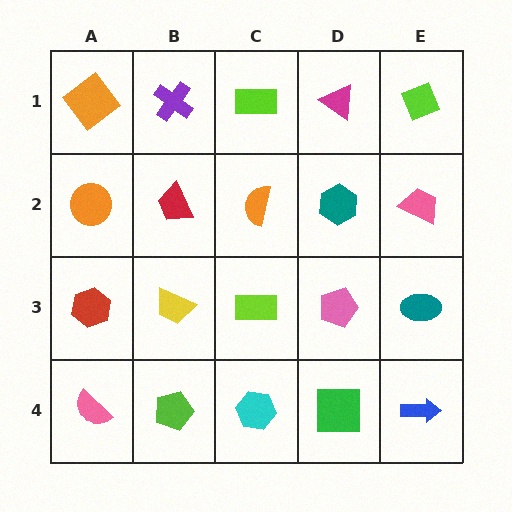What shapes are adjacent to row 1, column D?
A teal hexagon (row 2, column D), a lime rectangle (row 1, column C), a lime diamond (row 1, column E).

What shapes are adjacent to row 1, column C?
An orange semicircle (row 2, column C), a purple cross (row 1, column B), a magenta triangle (row 1, column D).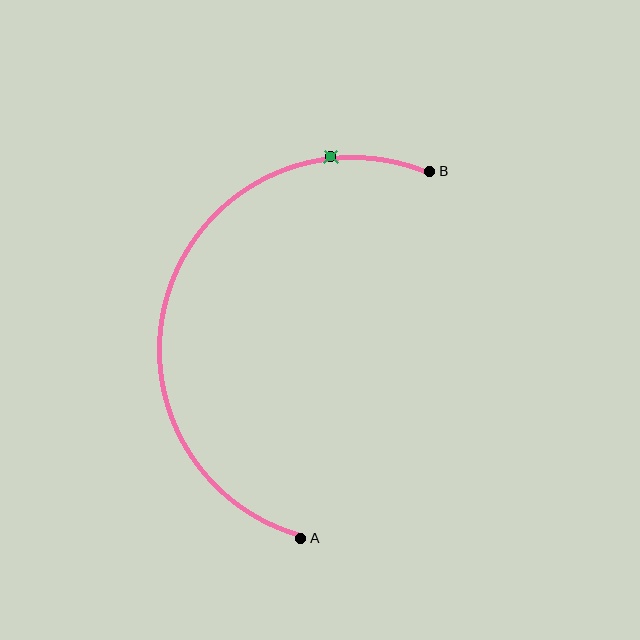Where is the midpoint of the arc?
The arc midpoint is the point on the curve farthest from the straight line joining A and B. It sits to the left of that line.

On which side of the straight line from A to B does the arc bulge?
The arc bulges to the left of the straight line connecting A and B.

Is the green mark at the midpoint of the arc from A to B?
No. The green mark lies on the arc but is closer to endpoint B. The arc midpoint would be at the point on the curve equidistant along the arc from both A and B.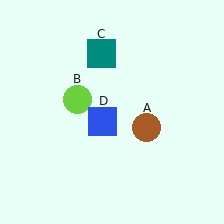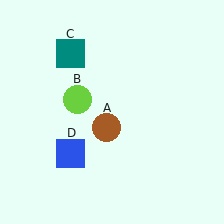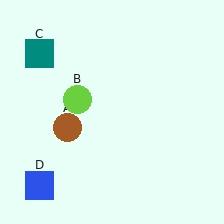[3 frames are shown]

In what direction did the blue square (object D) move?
The blue square (object D) moved down and to the left.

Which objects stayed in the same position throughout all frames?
Lime circle (object B) remained stationary.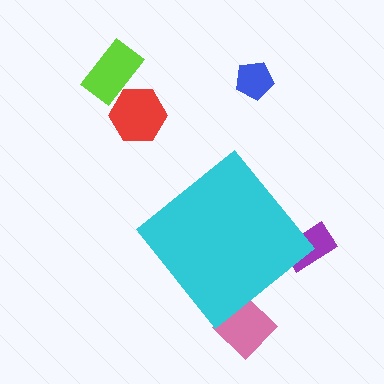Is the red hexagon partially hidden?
No, the red hexagon is fully visible.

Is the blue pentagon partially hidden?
No, the blue pentagon is fully visible.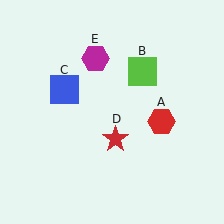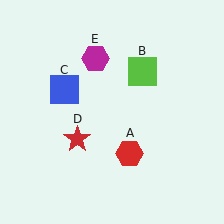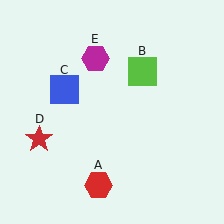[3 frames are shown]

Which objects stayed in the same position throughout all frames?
Lime square (object B) and blue square (object C) and magenta hexagon (object E) remained stationary.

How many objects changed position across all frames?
2 objects changed position: red hexagon (object A), red star (object D).